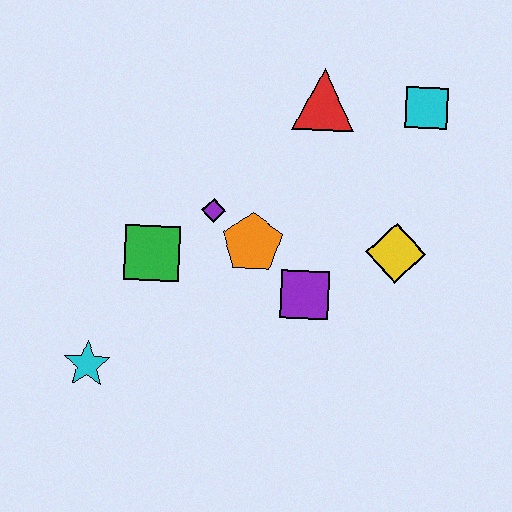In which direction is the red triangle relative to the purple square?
The red triangle is above the purple square.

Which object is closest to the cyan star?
The green square is closest to the cyan star.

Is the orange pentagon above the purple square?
Yes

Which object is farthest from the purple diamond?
The cyan square is farthest from the purple diamond.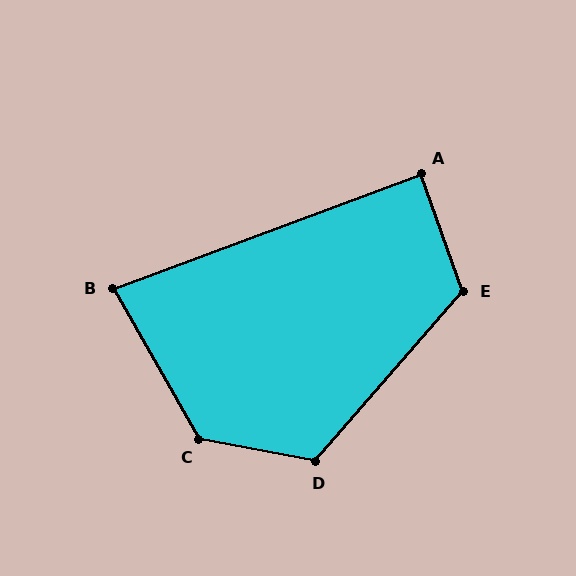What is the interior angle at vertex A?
Approximately 89 degrees (approximately right).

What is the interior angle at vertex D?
Approximately 120 degrees (obtuse).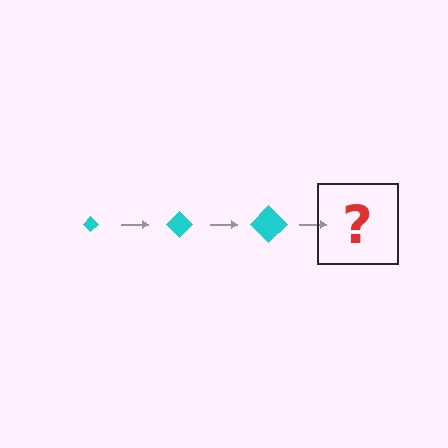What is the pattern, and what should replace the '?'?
The pattern is that the diamond gets progressively larger each step. The '?' should be a cyan diamond, larger than the previous one.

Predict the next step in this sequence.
The next step is a cyan diamond, larger than the previous one.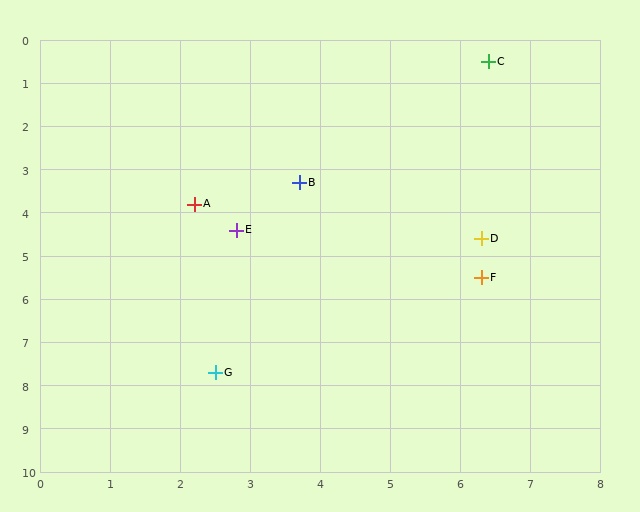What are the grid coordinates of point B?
Point B is at approximately (3.7, 3.3).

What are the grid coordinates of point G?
Point G is at approximately (2.5, 7.7).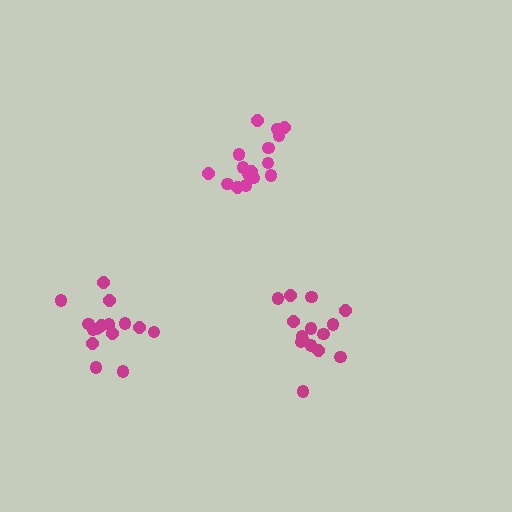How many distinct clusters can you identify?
There are 3 distinct clusters.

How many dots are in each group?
Group 1: 16 dots, Group 2: 15 dots, Group 3: 15 dots (46 total).